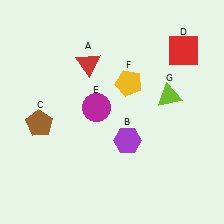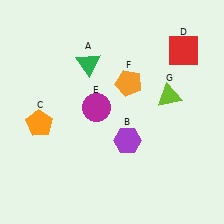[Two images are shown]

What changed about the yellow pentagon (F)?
In Image 1, F is yellow. In Image 2, it changed to orange.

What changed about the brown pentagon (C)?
In Image 1, C is brown. In Image 2, it changed to orange.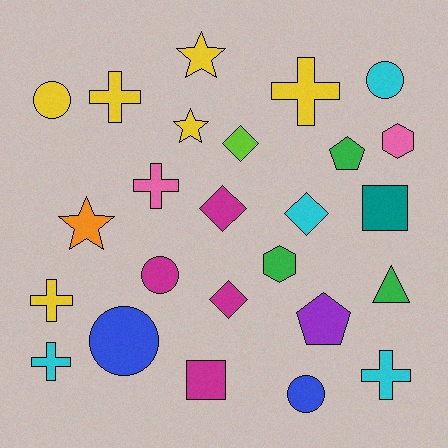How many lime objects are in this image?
There is 1 lime object.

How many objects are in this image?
There are 25 objects.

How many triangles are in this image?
There is 1 triangle.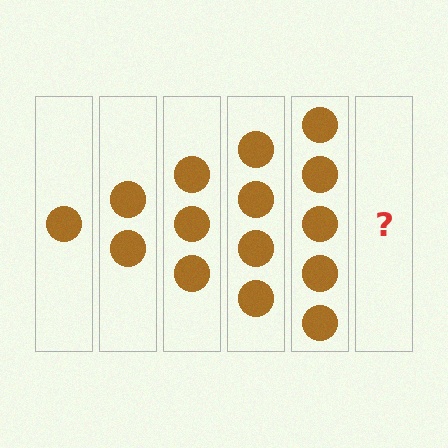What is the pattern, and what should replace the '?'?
The pattern is that each step adds one more circle. The '?' should be 6 circles.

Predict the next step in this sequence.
The next step is 6 circles.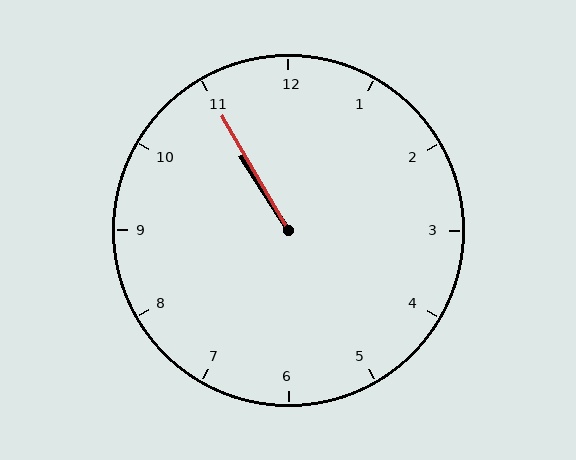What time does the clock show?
10:55.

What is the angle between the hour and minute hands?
Approximately 2 degrees.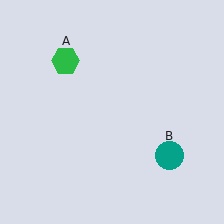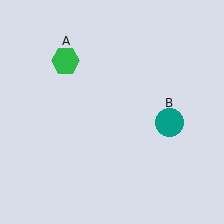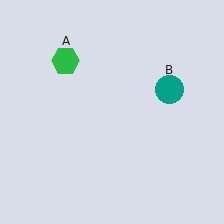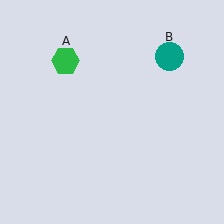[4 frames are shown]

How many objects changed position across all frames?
1 object changed position: teal circle (object B).